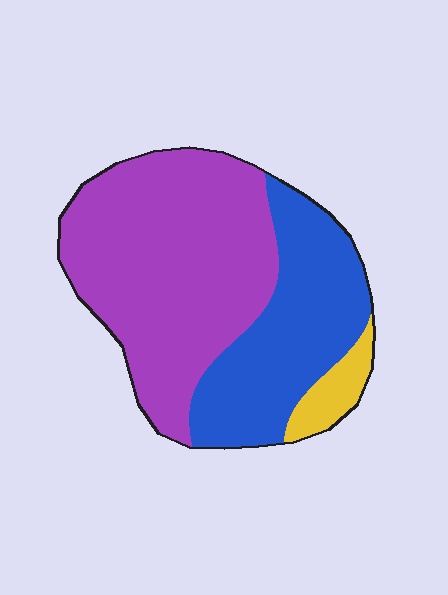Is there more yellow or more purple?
Purple.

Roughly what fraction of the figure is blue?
Blue covers around 35% of the figure.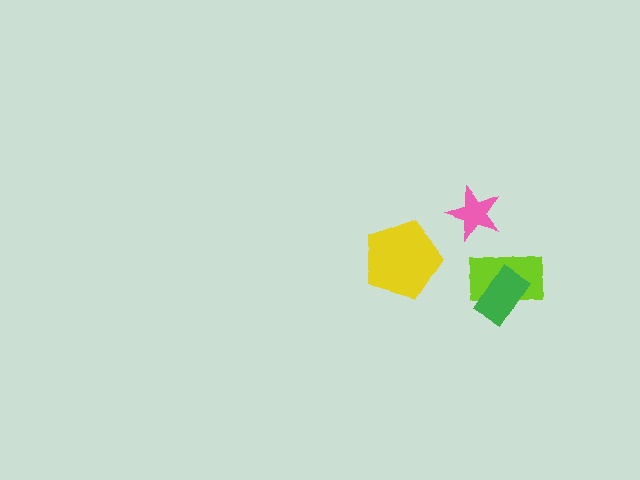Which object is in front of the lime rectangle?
The green rectangle is in front of the lime rectangle.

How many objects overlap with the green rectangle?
1 object overlaps with the green rectangle.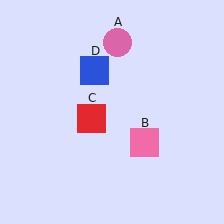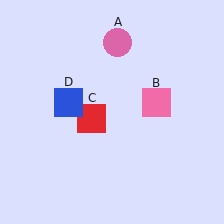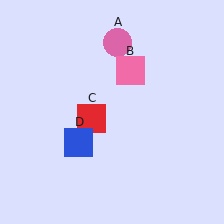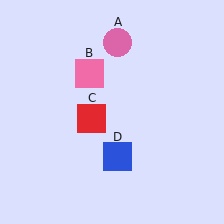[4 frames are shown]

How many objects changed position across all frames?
2 objects changed position: pink square (object B), blue square (object D).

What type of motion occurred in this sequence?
The pink square (object B), blue square (object D) rotated counterclockwise around the center of the scene.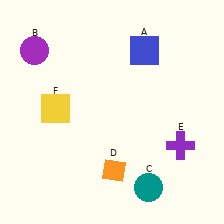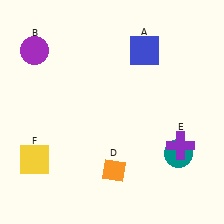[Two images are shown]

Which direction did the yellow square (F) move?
The yellow square (F) moved down.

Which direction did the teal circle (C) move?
The teal circle (C) moved up.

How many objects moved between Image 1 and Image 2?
2 objects moved between the two images.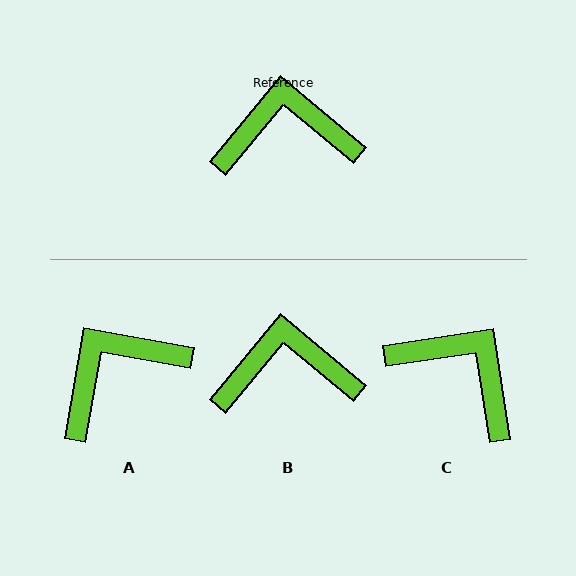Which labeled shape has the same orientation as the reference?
B.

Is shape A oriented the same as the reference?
No, it is off by about 30 degrees.